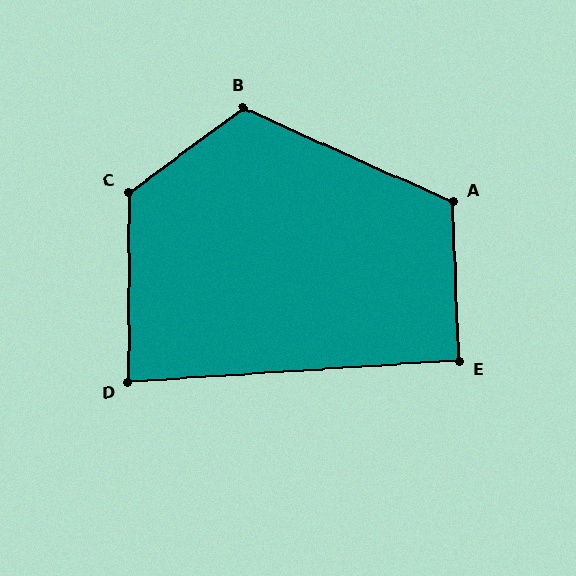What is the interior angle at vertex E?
Approximately 91 degrees (approximately right).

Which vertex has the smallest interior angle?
D, at approximately 86 degrees.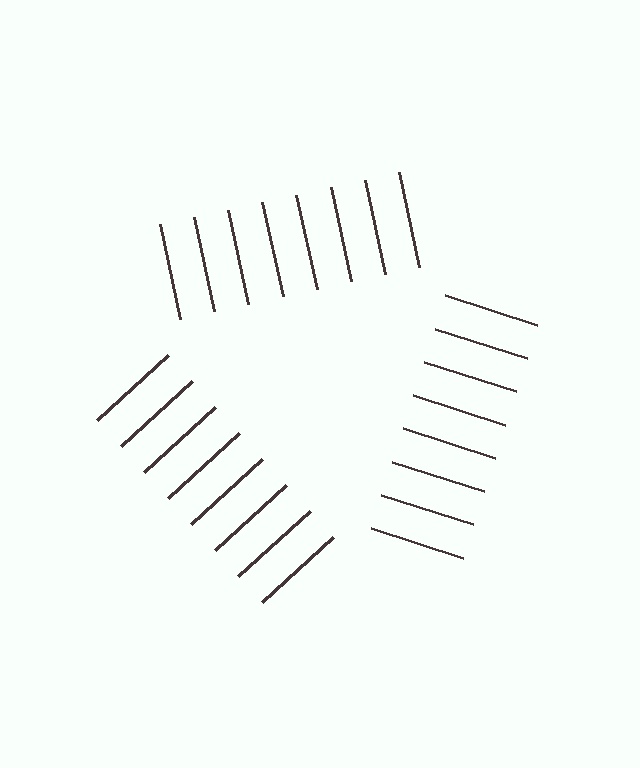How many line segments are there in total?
24 — 8 along each of the 3 edges.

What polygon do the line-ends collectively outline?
An illusory triangle — the line segments terminate on its edges but no continuous stroke is drawn.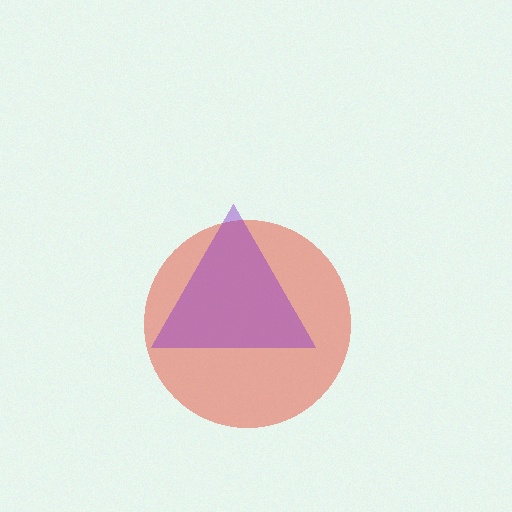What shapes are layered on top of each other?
The layered shapes are: a red circle, a purple triangle.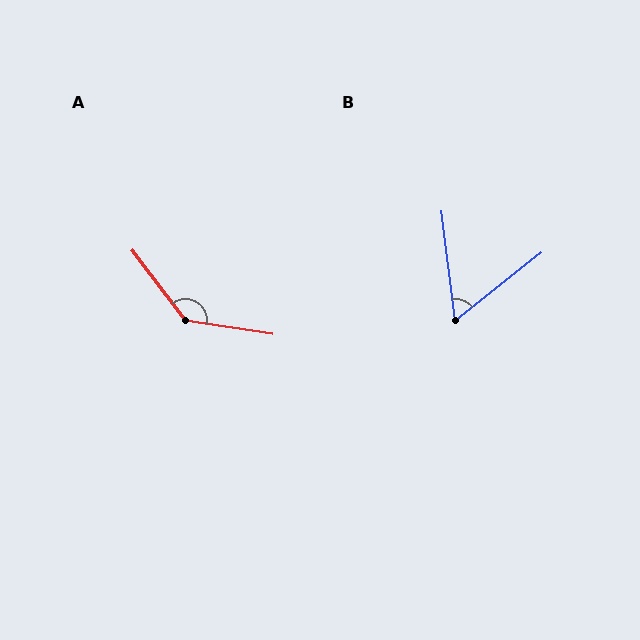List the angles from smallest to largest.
B (59°), A (136°).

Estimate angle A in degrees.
Approximately 136 degrees.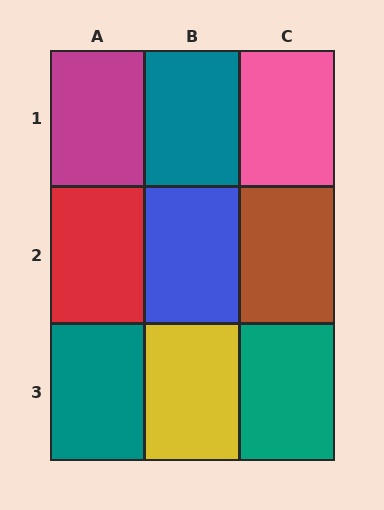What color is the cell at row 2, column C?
Brown.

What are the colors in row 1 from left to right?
Magenta, teal, pink.